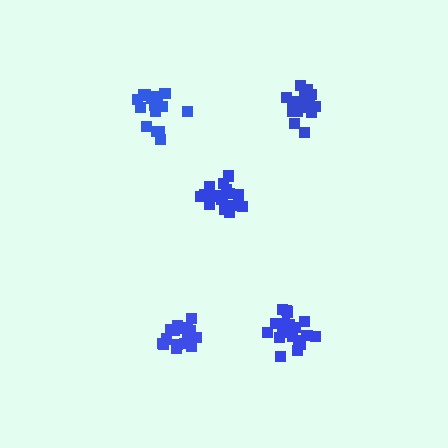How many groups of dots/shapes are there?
There are 5 groups.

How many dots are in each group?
Group 1: 15 dots, Group 2: 15 dots, Group 3: 18 dots, Group 4: 20 dots, Group 5: 18 dots (86 total).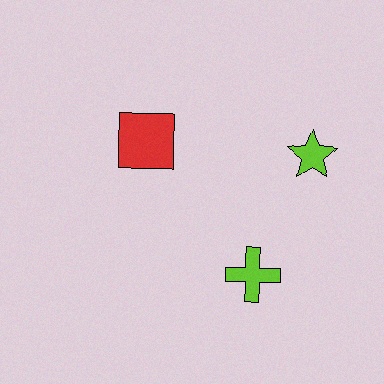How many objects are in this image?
There are 3 objects.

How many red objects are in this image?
There is 1 red object.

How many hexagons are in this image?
There are no hexagons.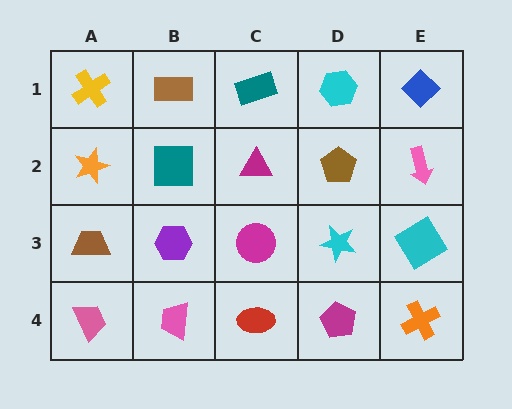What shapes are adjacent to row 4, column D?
A cyan star (row 3, column D), a red ellipse (row 4, column C), an orange cross (row 4, column E).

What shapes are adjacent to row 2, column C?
A teal rectangle (row 1, column C), a magenta circle (row 3, column C), a teal square (row 2, column B), a brown pentagon (row 2, column D).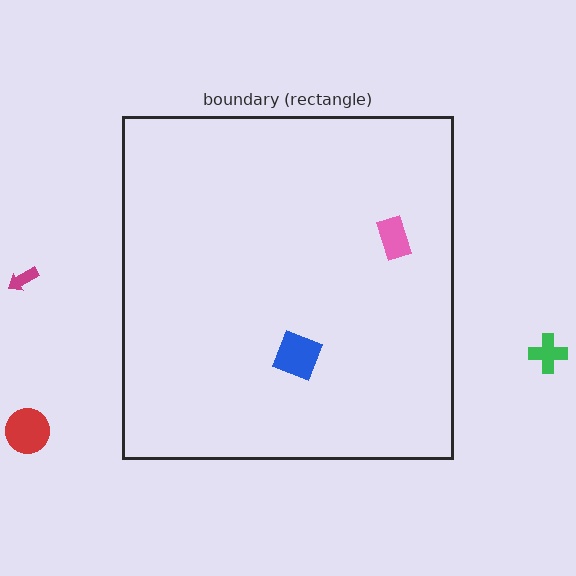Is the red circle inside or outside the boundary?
Outside.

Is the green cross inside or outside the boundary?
Outside.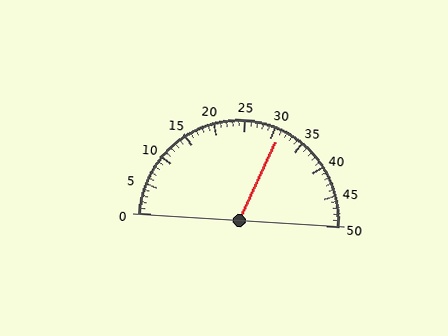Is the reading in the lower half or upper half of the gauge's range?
The reading is in the upper half of the range (0 to 50).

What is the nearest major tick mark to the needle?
The nearest major tick mark is 30.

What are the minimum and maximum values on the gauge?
The gauge ranges from 0 to 50.